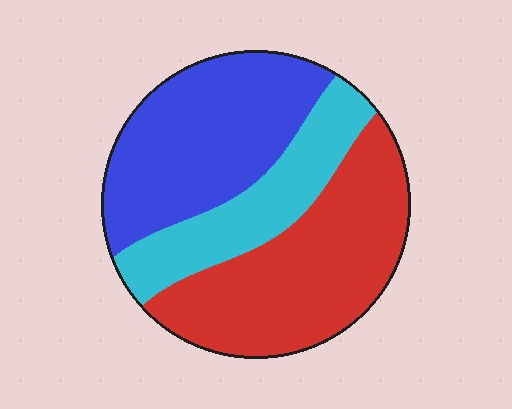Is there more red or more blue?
Red.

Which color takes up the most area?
Red, at roughly 40%.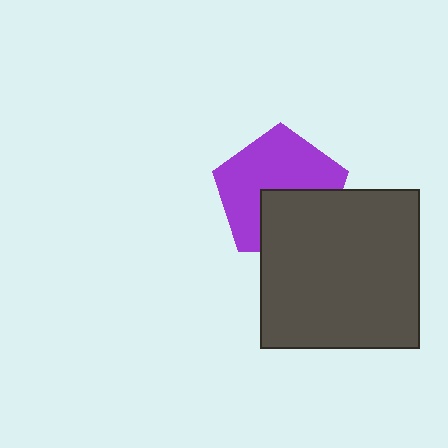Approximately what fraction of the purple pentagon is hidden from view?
Roughly 37% of the purple pentagon is hidden behind the dark gray square.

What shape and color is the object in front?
The object in front is a dark gray square.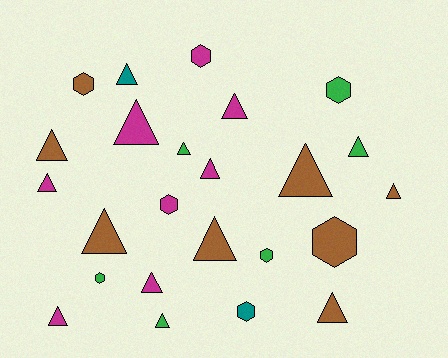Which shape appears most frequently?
Triangle, with 16 objects.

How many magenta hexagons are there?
There are 2 magenta hexagons.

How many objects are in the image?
There are 24 objects.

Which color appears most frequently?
Magenta, with 8 objects.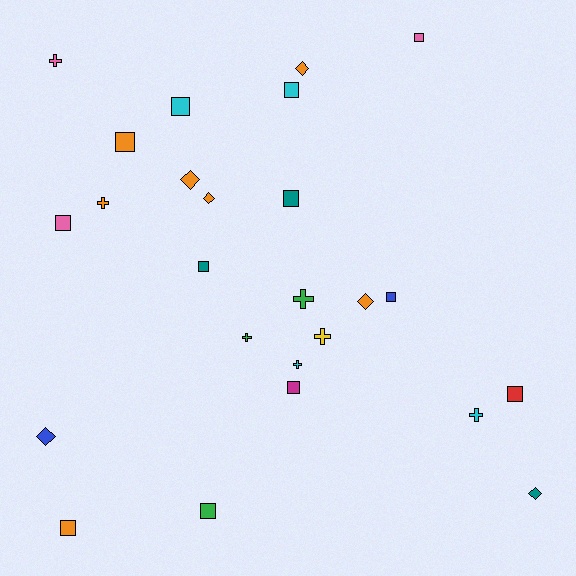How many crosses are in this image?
There are 7 crosses.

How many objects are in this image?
There are 25 objects.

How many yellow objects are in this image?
There is 1 yellow object.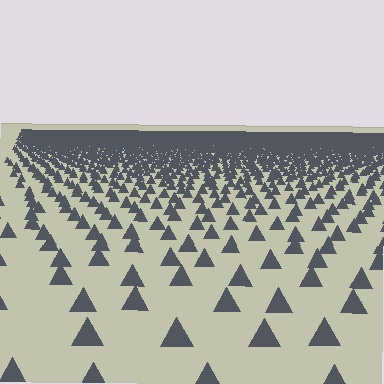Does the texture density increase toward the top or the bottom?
Density increases toward the top.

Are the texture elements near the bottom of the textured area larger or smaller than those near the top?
Larger. Near the bottom, elements are closer to the viewer and appear at a bigger on-screen size.